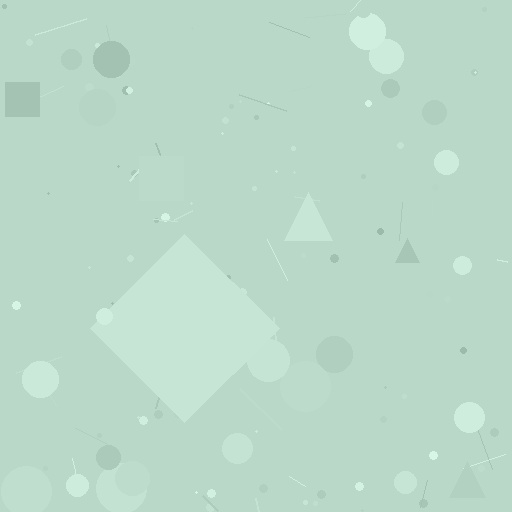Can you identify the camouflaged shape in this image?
The camouflaged shape is a diamond.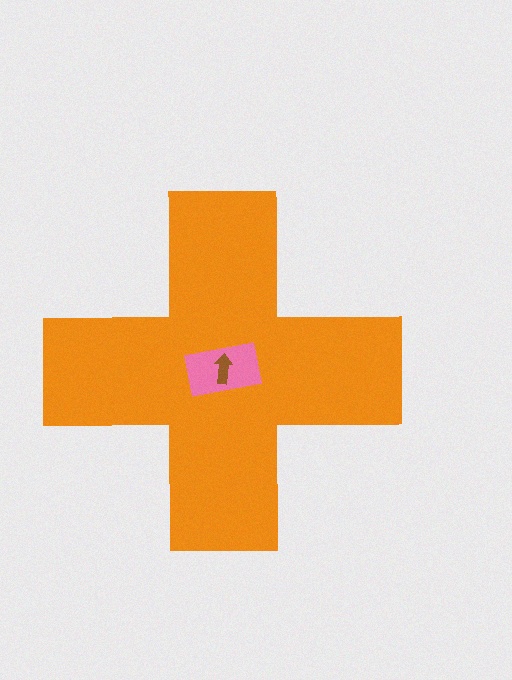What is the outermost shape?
The orange cross.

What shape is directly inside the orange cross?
The pink rectangle.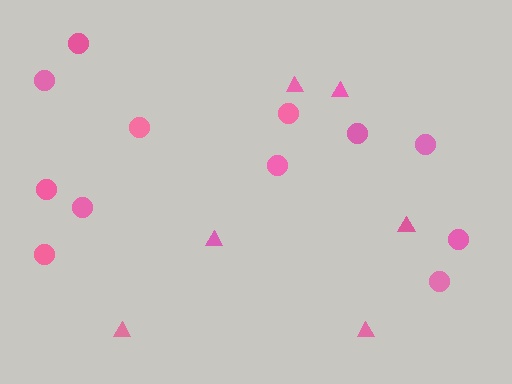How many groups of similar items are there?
There are 2 groups: one group of triangles (6) and one group of circles (12).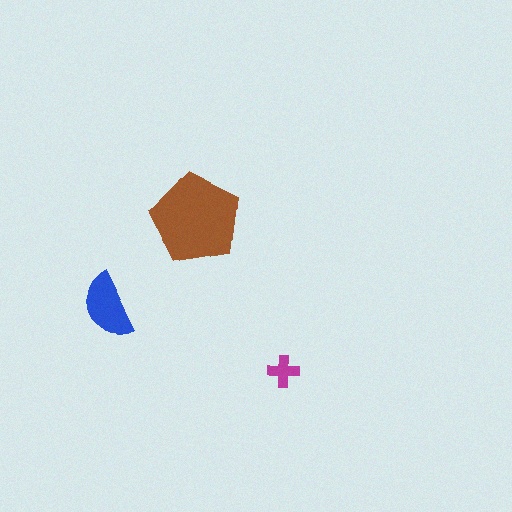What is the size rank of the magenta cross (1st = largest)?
3rd.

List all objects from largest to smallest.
The brown pentagon, the blue semicircle, the magenta cross.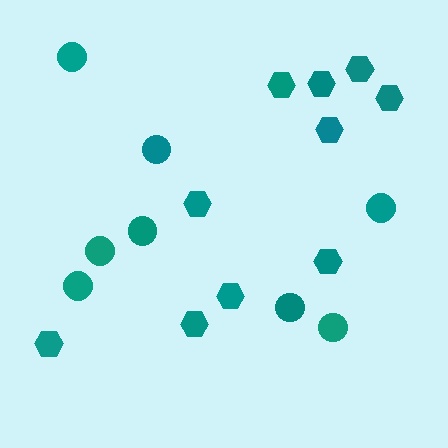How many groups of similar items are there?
There are 2 groups: one group of circles (8) and one group of hexagons (10).